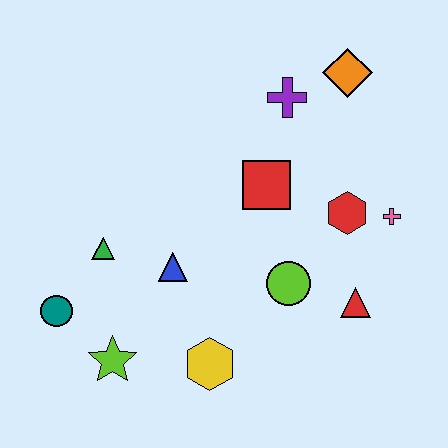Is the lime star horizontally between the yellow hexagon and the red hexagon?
No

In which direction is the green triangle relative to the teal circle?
The green triangle is above the teal circle.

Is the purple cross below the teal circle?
No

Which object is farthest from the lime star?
The orange diamond is farthest from the lime star.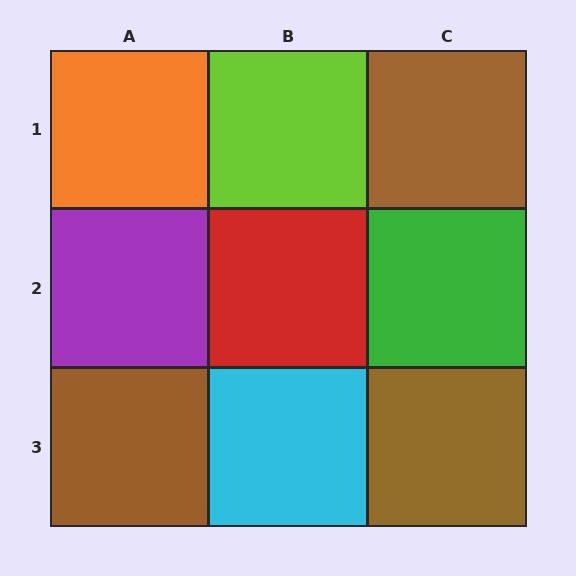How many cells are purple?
1 cell is purple.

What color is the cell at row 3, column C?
Brown.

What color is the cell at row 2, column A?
Purple.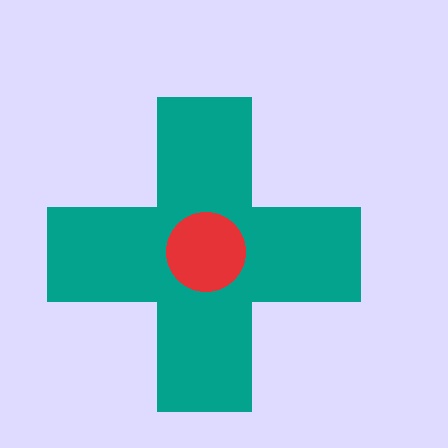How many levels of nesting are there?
2.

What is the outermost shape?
The teal cross.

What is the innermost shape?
The red circle.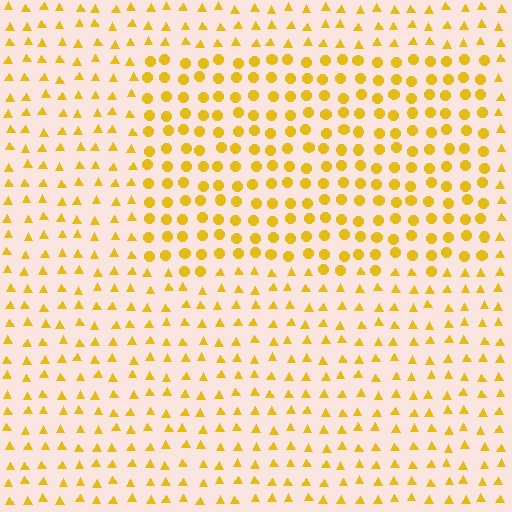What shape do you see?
I see a rectangle.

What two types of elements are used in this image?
The image uses circles inside the rectangle region and triangles outside it.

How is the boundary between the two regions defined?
The boundary is defined by a change in element shape: circles inside vs. triangles outside. All elements share the same color and spacing.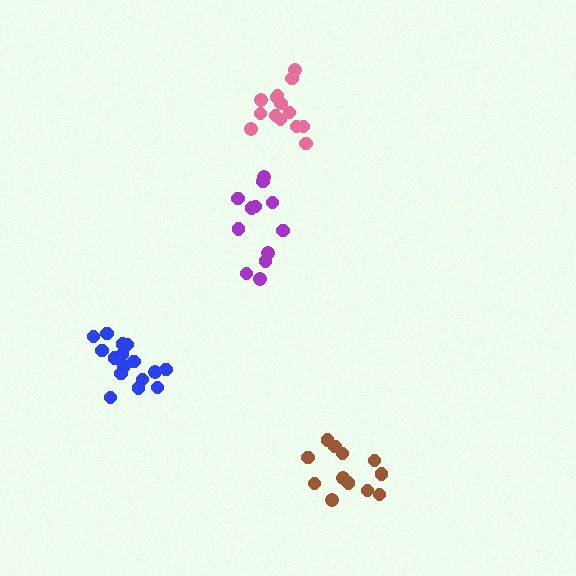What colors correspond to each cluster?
The clusters are colored: pink, purple, blue, brown.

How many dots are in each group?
Group 1: 14 dots, Group 2: 12 dots, Group 3: 16 dots, Group 4: 12 dots (54 total).